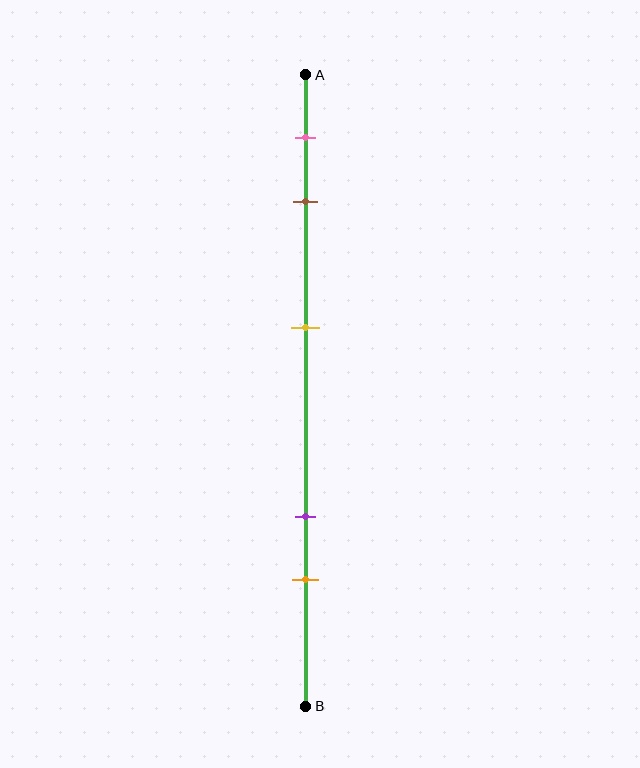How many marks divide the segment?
There are 5 marks dividing the segment.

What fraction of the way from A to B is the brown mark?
The brown mark is approximately 20% (0.2) of the way from A to B.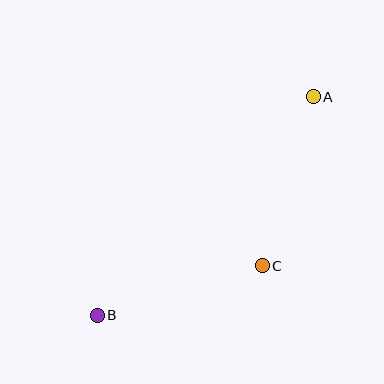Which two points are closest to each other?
Points B and C are closest to each other.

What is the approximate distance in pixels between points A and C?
The distance between A and C is approximately 177 pixels.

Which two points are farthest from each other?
Points A and B are farthest from each other.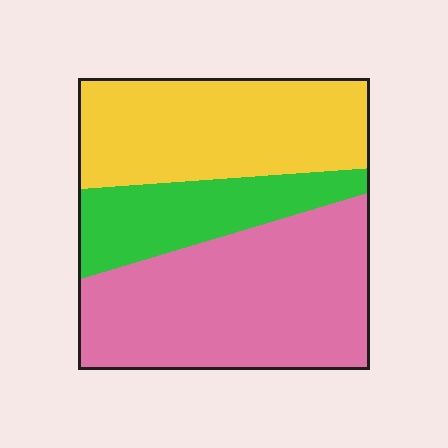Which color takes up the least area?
Green, at roughly 20%.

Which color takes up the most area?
Pink, at roughly 45%.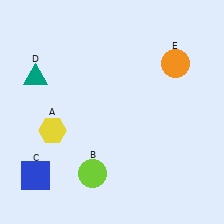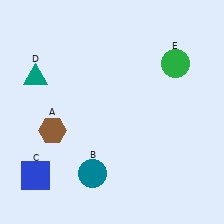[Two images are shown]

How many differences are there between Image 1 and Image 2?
There are 3 differences between the two images.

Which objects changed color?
A changed from yellow to brown. B changed from lime to teal. E changed from orange to green.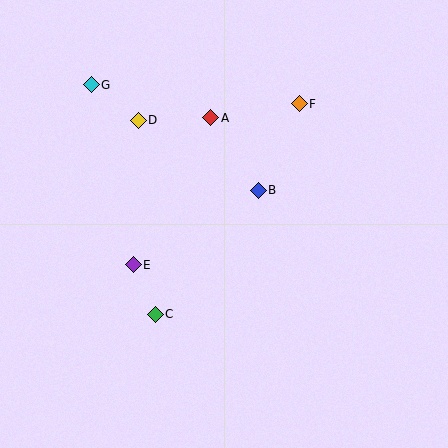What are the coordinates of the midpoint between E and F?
The midpoint between E and F is at (216, 184).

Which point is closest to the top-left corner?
Point G is closest to the top-left corner.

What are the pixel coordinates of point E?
Point E is at (133, 265).